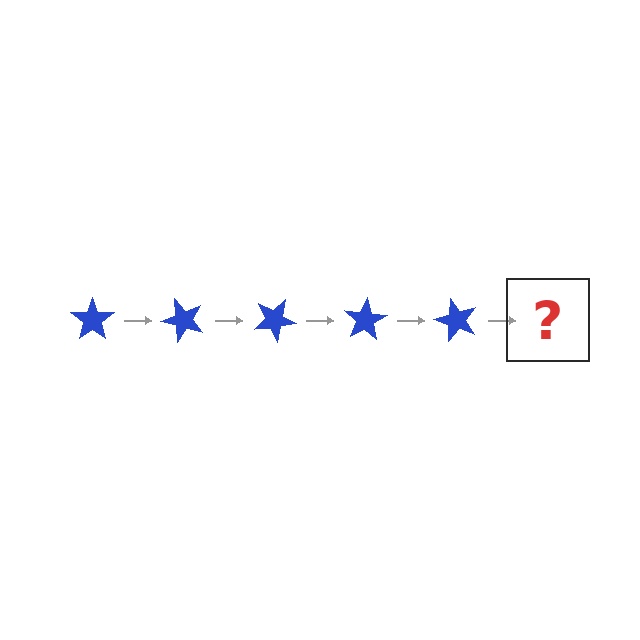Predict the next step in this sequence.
The next step is a blue star rotated 250 degrees.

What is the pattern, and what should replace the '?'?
The pattern is that the star rotates 50 degrees each step. The '?' should be a blue star rotated 250 degrees.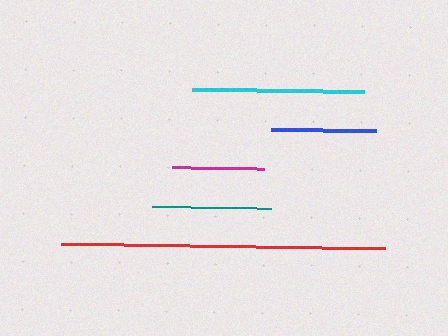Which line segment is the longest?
The red line is the longest at approximately 324 pixels.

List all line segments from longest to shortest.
From longest to shortest: red, cyan, teal, blue, magenta.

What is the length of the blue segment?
The blue segment is approximately 105 pixels long.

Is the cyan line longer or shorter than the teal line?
The cyan line is longer than the teal line.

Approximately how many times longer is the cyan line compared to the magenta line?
The cyan line is approximately 1.9 times the length of the magenta line.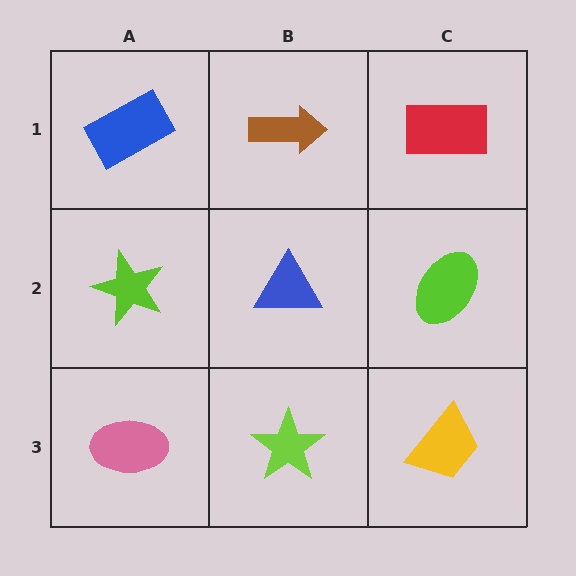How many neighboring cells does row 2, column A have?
3.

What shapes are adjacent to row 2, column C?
A red rectangle (row 1, column C), a yellow trapezoid (row 3, column C), a blue triangle (row 2, column B).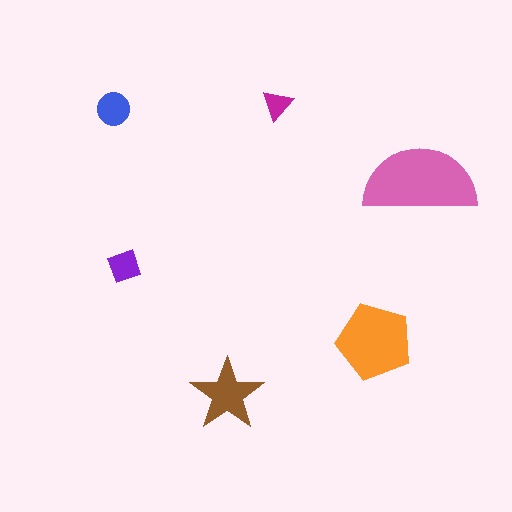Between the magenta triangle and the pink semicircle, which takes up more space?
The pink semicircle.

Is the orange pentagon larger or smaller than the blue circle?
Larger.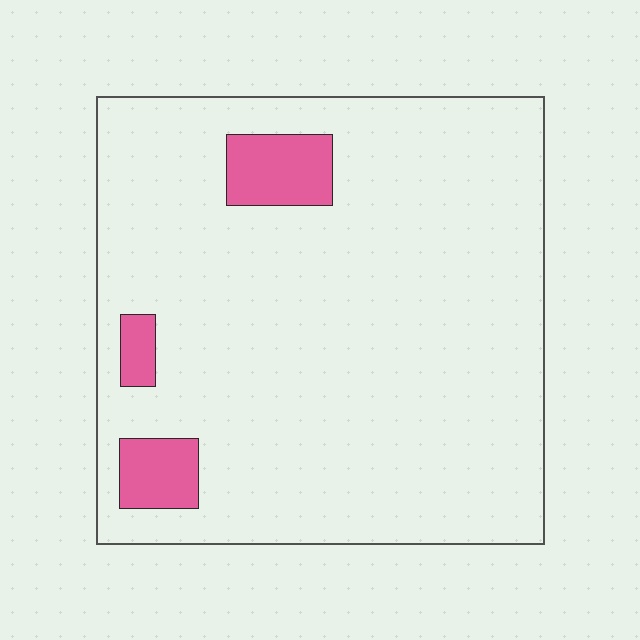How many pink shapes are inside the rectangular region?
3.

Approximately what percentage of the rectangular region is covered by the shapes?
Approximately 10%.